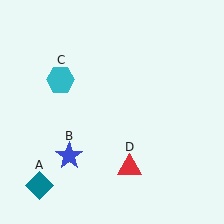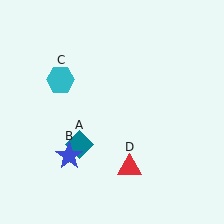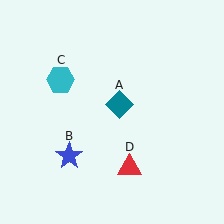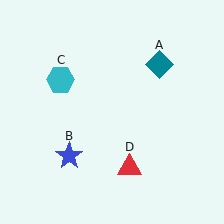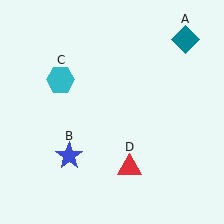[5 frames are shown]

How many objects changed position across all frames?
1 object changed position: teal diamond (object A).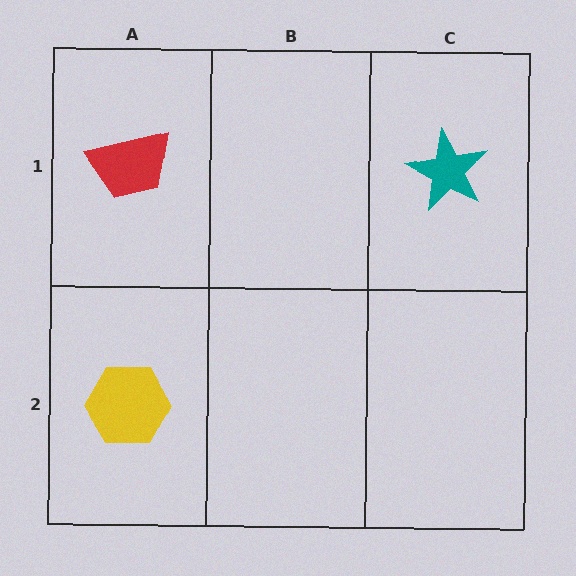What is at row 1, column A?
A red trapezoid.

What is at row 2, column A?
A yellow hexagon.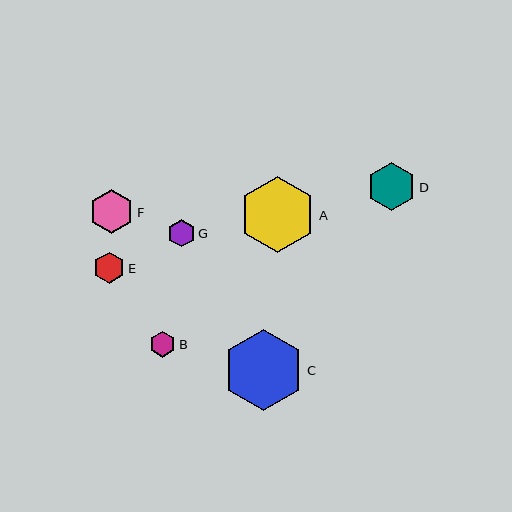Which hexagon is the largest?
Hexagon C is the largest with a size of approximately 81 pixels.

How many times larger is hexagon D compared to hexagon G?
Hexagon D is approximately 1.7 times the size of hexagon G.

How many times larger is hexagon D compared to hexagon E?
Hexagon D is approximately 1.5 times the size of hexagon E.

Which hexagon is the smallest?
Hexagon B is the smallest with a size of approximately 26 pixels.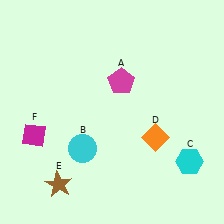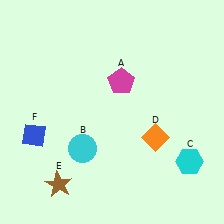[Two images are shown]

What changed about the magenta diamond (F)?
In Image 1, F is magenta. In Image 2, it changed to blue.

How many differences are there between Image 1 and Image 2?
There is 1 difference between the two images.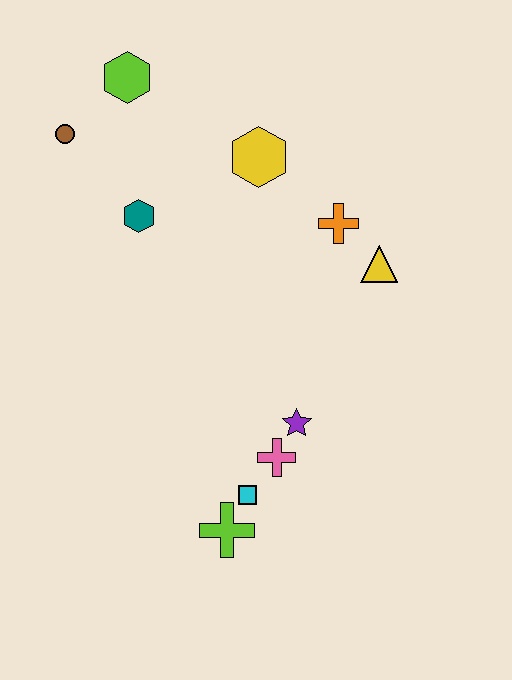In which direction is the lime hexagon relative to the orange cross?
The lime hexagon is to the left of the orange cross.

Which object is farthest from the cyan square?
The lime hexagon is farthest from the cyan square.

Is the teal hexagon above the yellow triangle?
Yes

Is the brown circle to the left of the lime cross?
Yes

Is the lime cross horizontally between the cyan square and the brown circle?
Yes